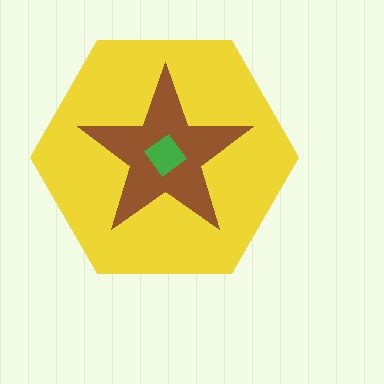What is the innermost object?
The green diamond.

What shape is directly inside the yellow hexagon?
The brown star.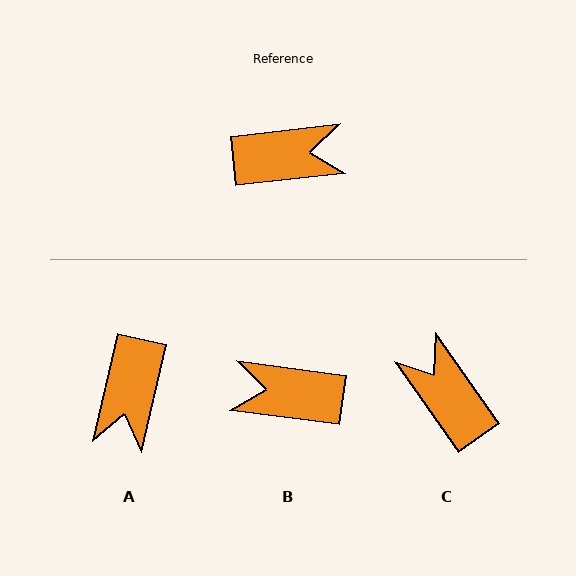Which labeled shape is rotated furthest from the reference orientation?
B, about 166 degrees away.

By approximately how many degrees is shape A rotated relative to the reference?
Approximately 109 degrees clockwise.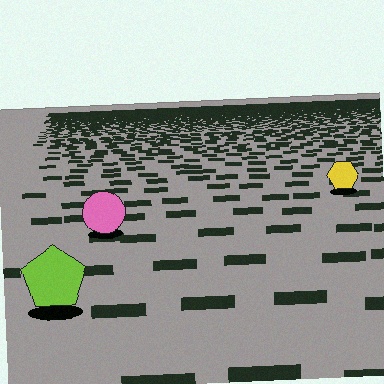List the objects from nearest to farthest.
From nearest to farthest: the lime pentagon, the pink circle, the yellow hexagon.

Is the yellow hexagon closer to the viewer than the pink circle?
No. The pink circle is closer — you can tell from the texture gradient: the ground texture is coarser near it.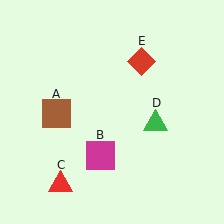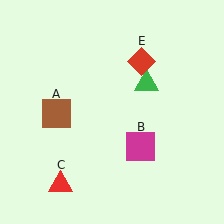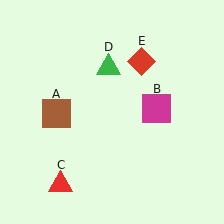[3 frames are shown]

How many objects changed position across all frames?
2 objects changed position: magenta square (object B), green triangle (object D).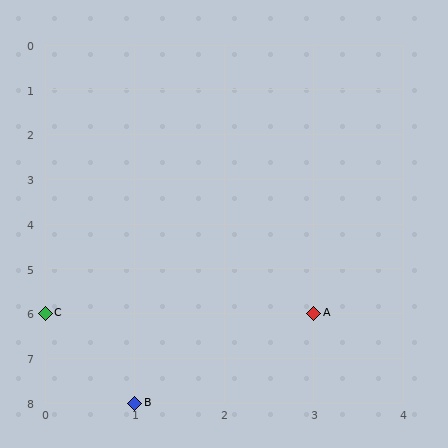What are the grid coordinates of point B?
Point B is at grid coordinates (1, 8).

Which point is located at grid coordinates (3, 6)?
Point A is at (3, 6).